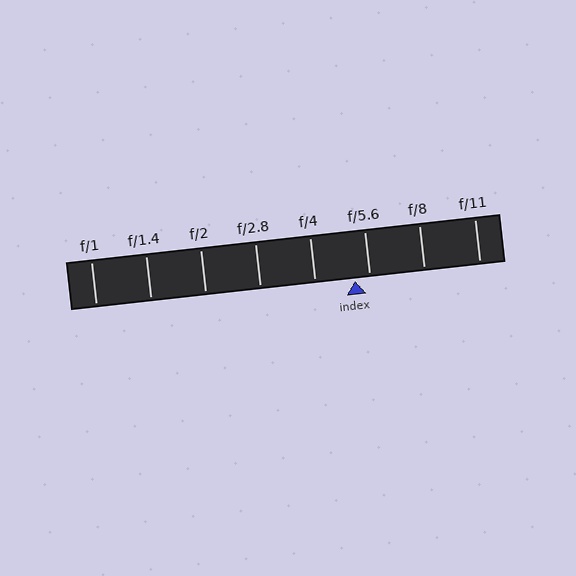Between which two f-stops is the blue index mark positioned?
The index mark is between f/4 and f/5.6.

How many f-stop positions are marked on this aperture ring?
There are 8 f-stop positions marked.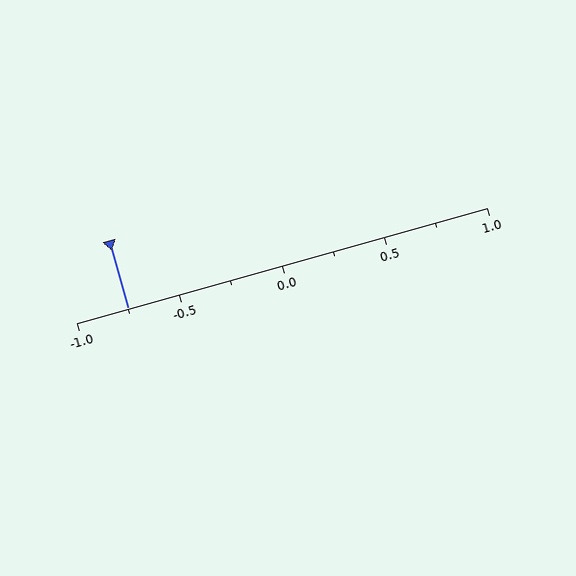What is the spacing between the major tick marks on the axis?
The major ticks are spaced 0.5 apart.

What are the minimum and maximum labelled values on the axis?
The axis runs from -1.0 to 1.0.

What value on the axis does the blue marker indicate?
The marker indicates approximately -0.75.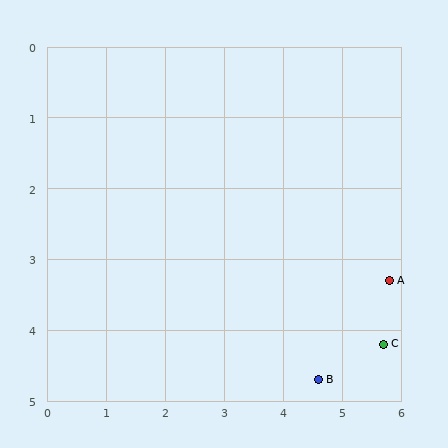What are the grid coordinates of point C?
Point C is at approximately (5.7, 4.2).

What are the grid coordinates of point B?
Point B is at approximately (4.6, 4.7).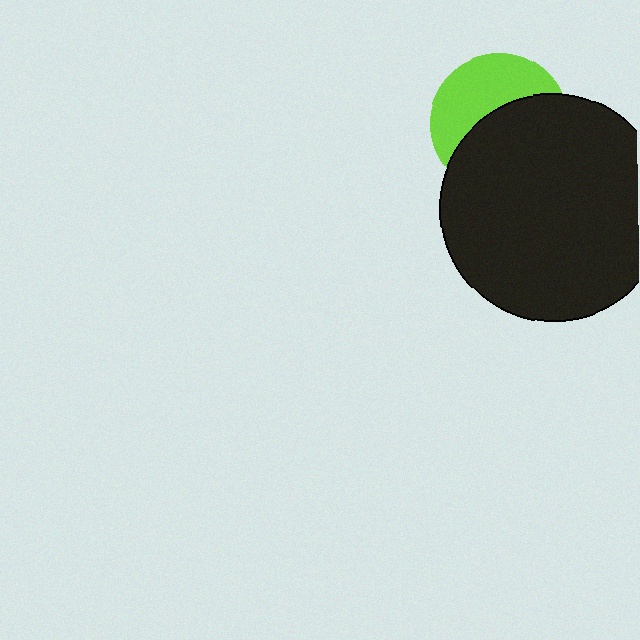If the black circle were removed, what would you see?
You would see the complete lime circle.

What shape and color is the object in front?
The object in front is a black circle.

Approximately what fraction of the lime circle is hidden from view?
Roughly 56% of the lime circle is hidden behind the black circle.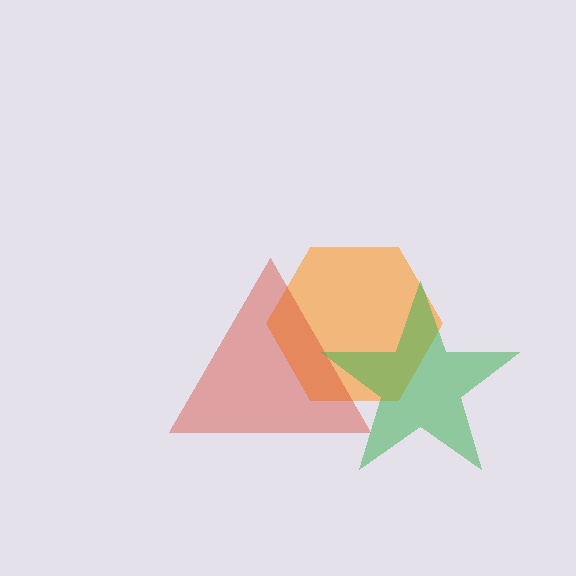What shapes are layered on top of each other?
The layered shapes are: an orange hexagon, a red triangle, a green star.